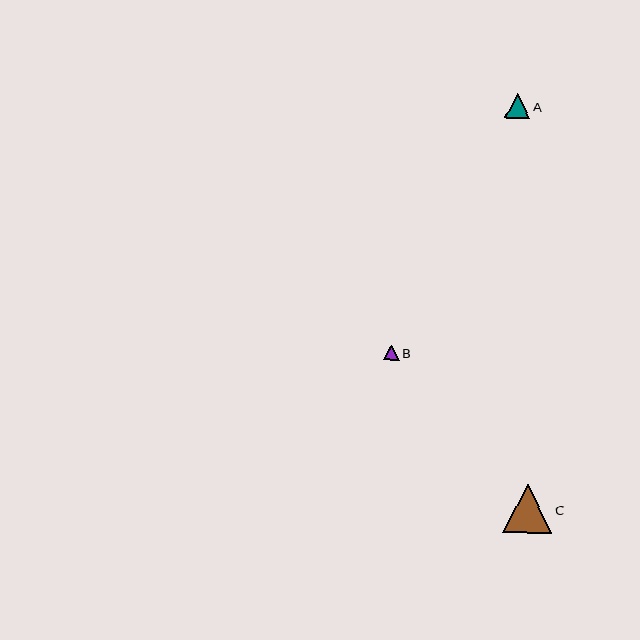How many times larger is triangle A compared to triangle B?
Triangle A is approximately 1.6 times the size of triangle B.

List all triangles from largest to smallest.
From largest to smallest: C, A, B.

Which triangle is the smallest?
Triangle B is the smallest with a size of approximately 16 pixels.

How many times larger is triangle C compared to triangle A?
Triangle C is approximately 2.0 times the size of triangle A.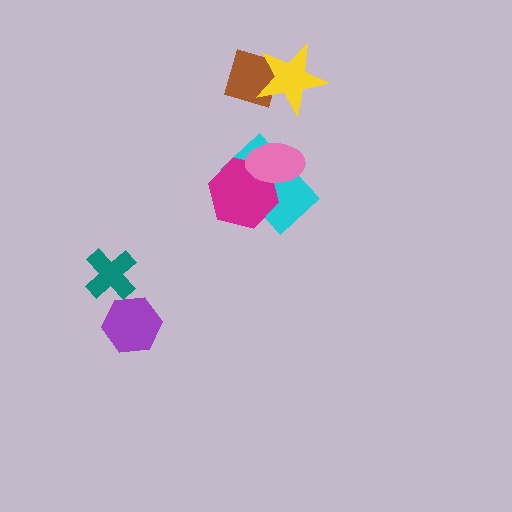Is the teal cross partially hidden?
No, no other shape covers it.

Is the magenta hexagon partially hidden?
Yes, it is partially covered by another shape.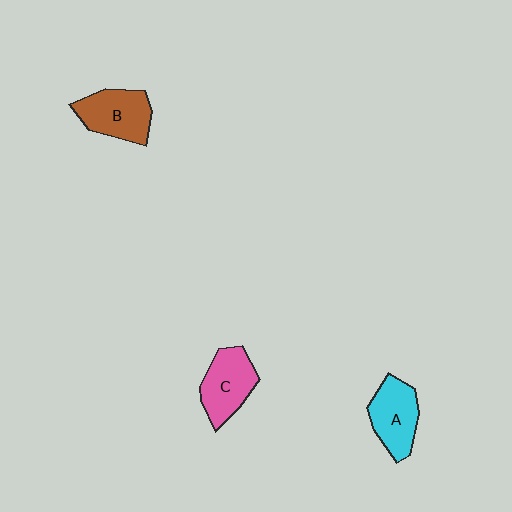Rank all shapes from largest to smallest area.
From largest to smallest: B (brown), C (pink), A (cyan).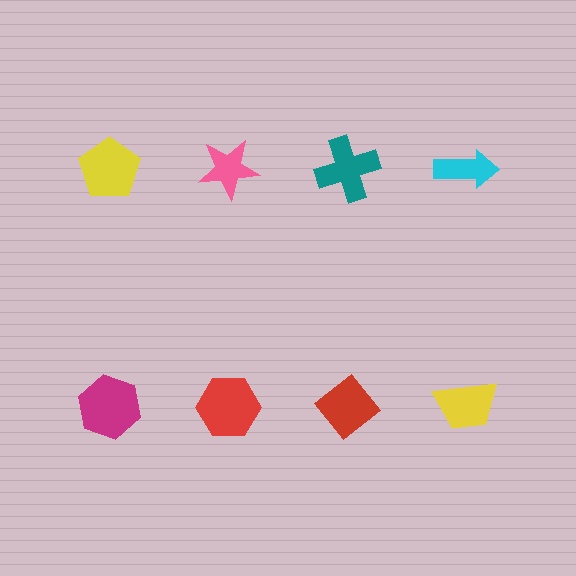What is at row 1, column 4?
A cyan arrow.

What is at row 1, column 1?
A yellow pentagon.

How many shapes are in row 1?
4 shapes.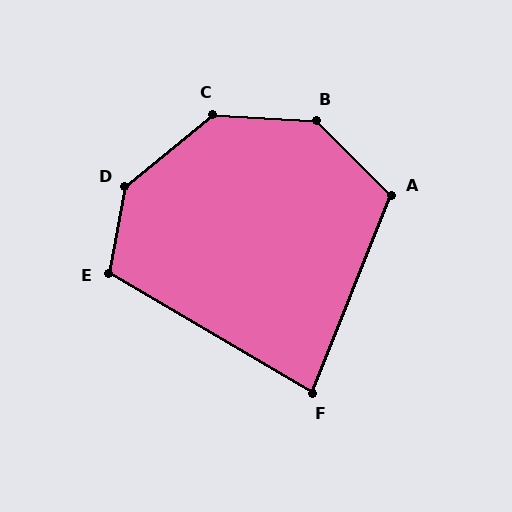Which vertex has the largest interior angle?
D, at approximately 140 degrees.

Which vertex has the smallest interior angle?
F, at approximately 81 degrees.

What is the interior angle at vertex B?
Approximately 139 degrees (obtuse).